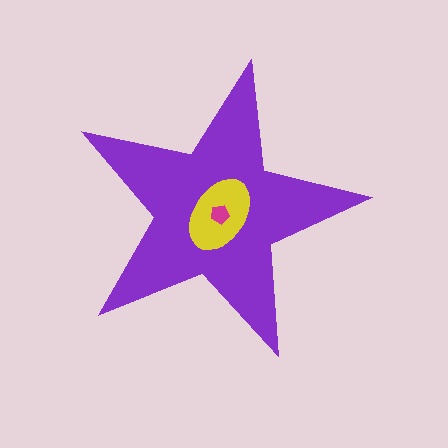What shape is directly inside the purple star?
The yellow ellipse.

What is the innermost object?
The magenta pentagon.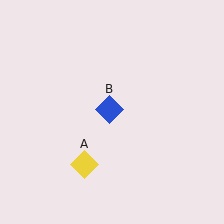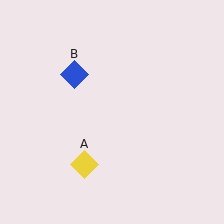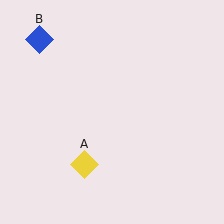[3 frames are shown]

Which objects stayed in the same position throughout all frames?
Yellow diamond (object A) remained stationary.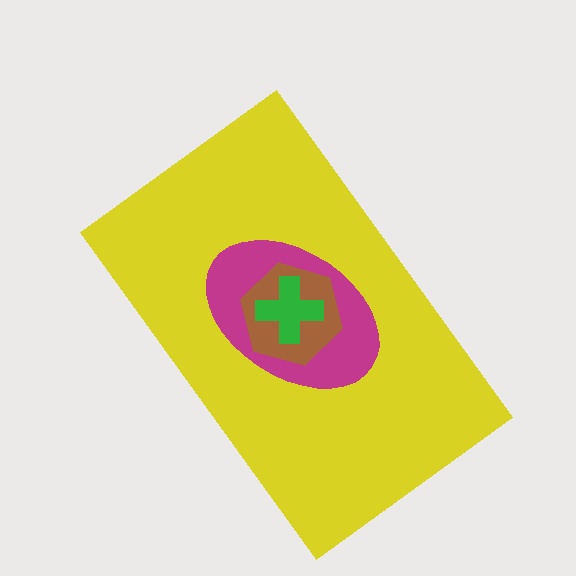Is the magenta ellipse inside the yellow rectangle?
Yes.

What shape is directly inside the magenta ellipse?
The brown hexagon.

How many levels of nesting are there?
4.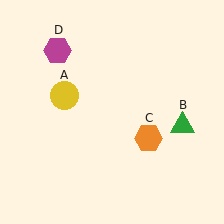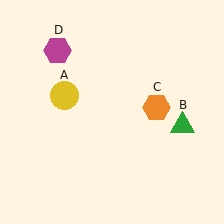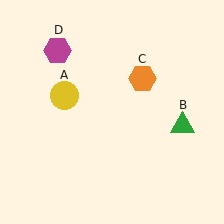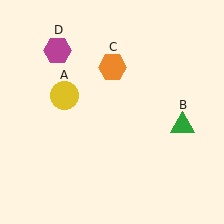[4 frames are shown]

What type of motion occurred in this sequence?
The orange hexagon (object C) rotated counterclockwise around the center of the scene.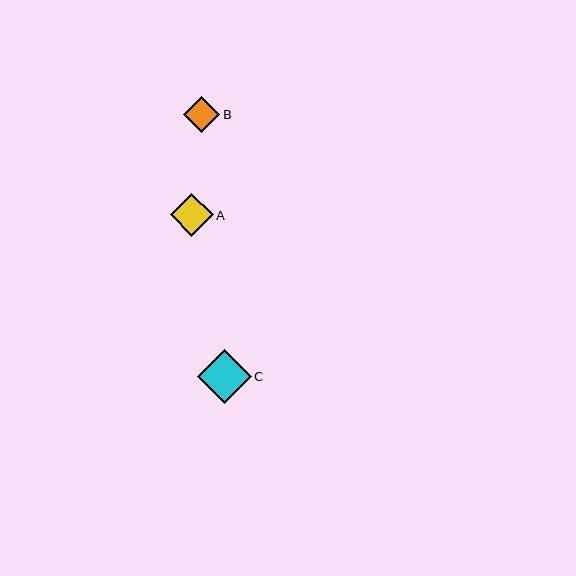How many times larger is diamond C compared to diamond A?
Diamond C is approximately 1.3 times the size of diamond A.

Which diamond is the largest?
Diamond C is the largest with a size of approximately 54 pixels.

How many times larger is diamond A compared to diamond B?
Diamond A is approximately 1.2 times the size of diamond B.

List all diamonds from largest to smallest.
From largest to smallest: C, A, B.